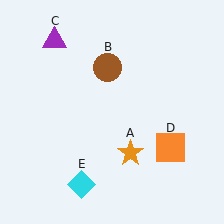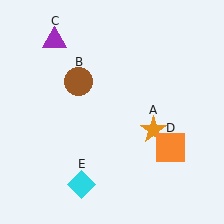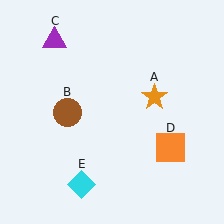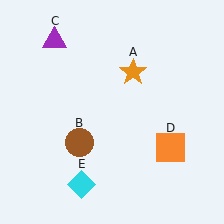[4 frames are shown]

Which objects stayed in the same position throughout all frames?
Purple triangle (object C) and orange square (object D) and cyan diamond (object E) remained stationary.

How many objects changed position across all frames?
2 objects changed position: orange star (object A), brown circle (object B).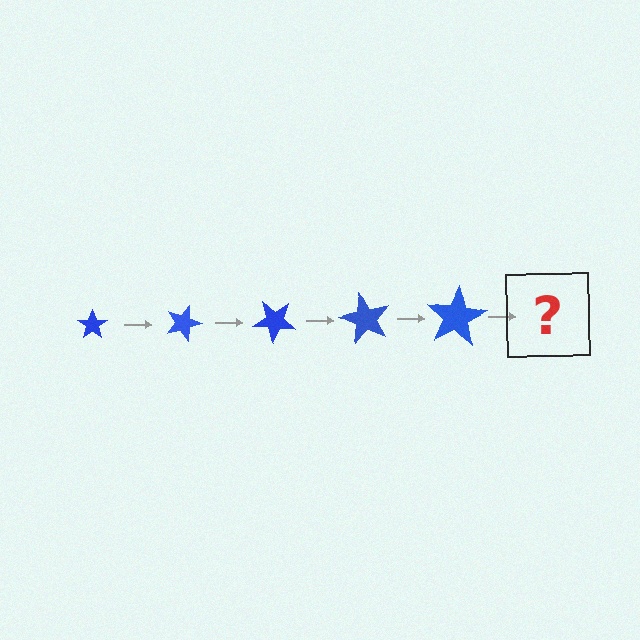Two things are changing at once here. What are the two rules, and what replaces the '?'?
The two rules are that the star grows larger each step and it rotates 20 degrees each step. The '?' should be a star, larger than the previous one and rotated 100 degrees from the start.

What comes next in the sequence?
The next element should be a star, larger than the previous one and rotated 100 degrees from the start.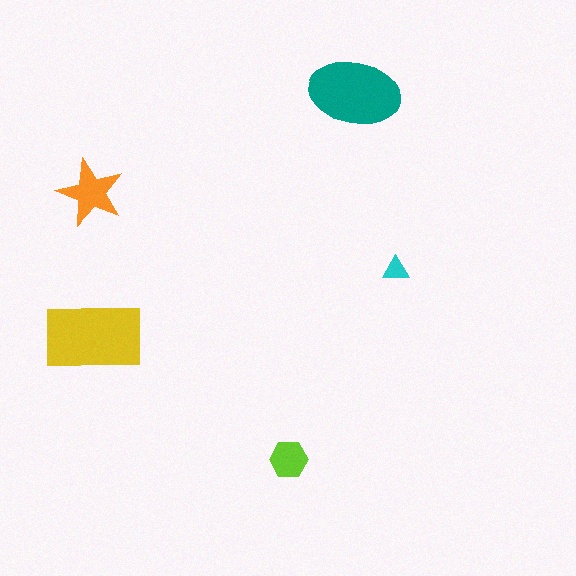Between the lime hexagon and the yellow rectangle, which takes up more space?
The yellow rectangle.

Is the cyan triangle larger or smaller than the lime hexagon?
Smaller.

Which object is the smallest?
The cyan triangle.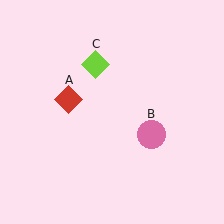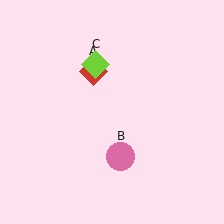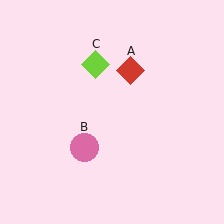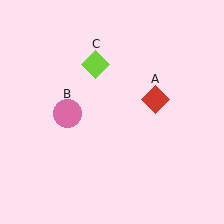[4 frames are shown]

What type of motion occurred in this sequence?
The red diamond (object A), pink circle (object B) rotated clockwise around the center of the scene.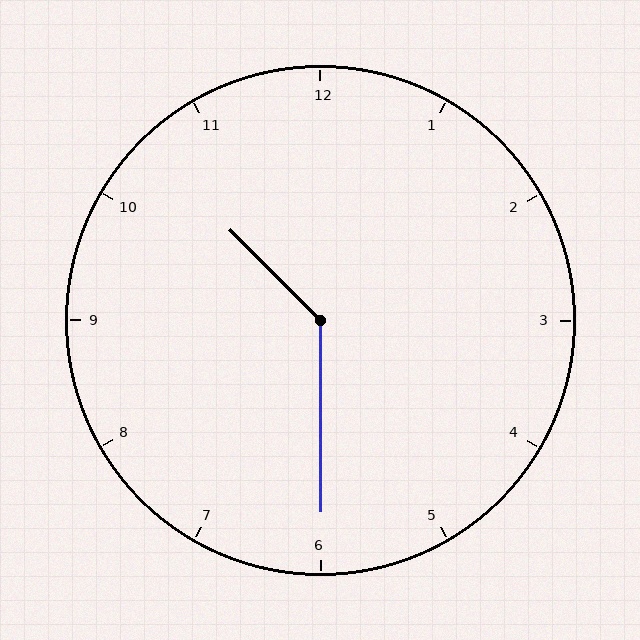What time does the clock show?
10:30.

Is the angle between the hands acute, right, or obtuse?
It is obtuse.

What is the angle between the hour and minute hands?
Approximately 135 degrees.